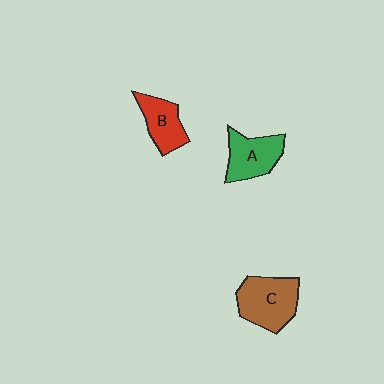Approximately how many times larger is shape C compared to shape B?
Approximately 1.5 times.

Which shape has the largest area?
Shape C (brown).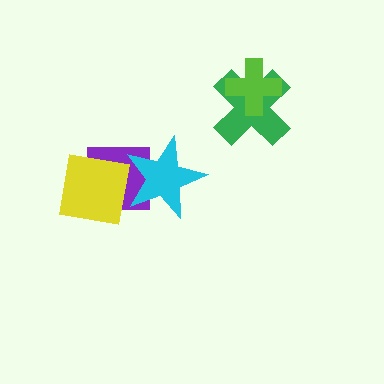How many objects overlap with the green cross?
1 object overlaps with the green cross.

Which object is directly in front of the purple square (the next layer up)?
The cyan star is directly in front of the purple square.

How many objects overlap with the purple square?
2 objects overlap with the purple square.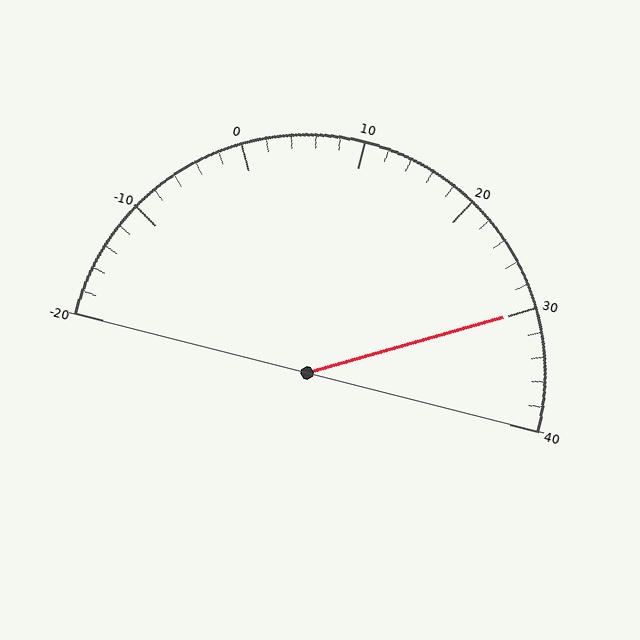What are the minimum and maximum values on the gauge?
The gauge ranges from -20 to 40.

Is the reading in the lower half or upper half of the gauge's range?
The reading is in the upper half of the range (-20 to 40).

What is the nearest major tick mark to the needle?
The nearest major tick mark is 30.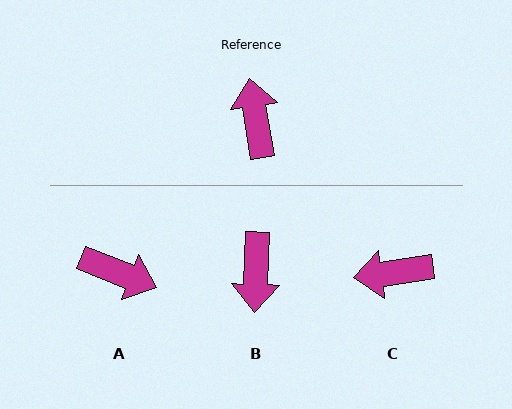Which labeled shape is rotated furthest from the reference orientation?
B, about 169 degrees away.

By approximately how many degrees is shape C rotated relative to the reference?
Approximately 89 degrees counter-clockwise.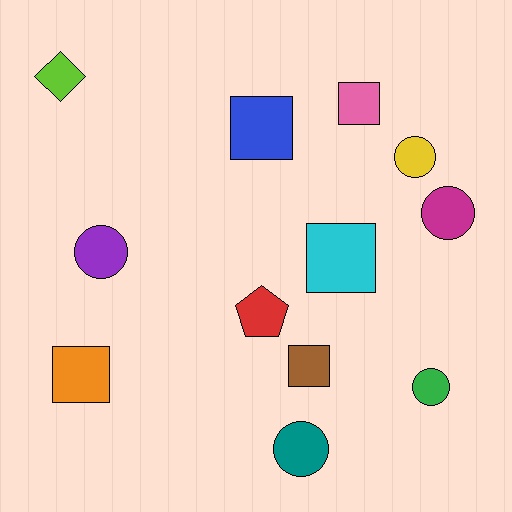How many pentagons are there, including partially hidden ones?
There is 1 pentagon.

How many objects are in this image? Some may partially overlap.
There are 12 objects.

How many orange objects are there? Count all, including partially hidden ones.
There is 1 orange object.